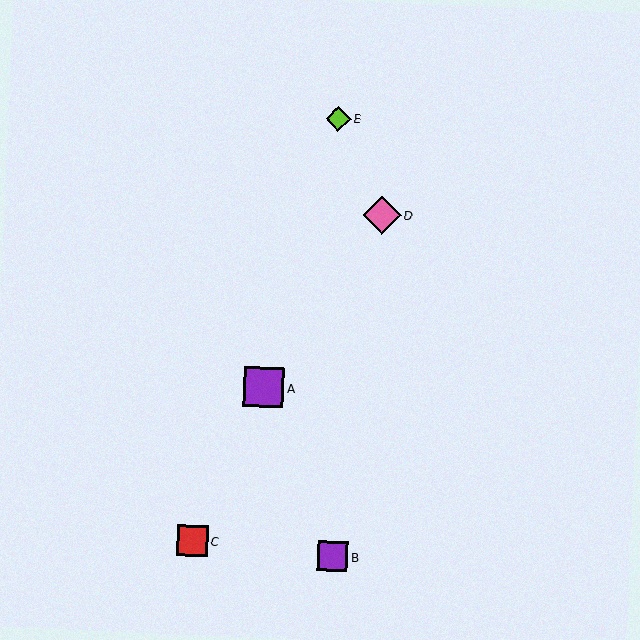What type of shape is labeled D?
Shape D is a pink diamond.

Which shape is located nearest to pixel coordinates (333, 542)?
The purple square (labeled B) at (333, 556) is nearest to that location.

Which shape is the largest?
The purple square (labeled A) is the largest.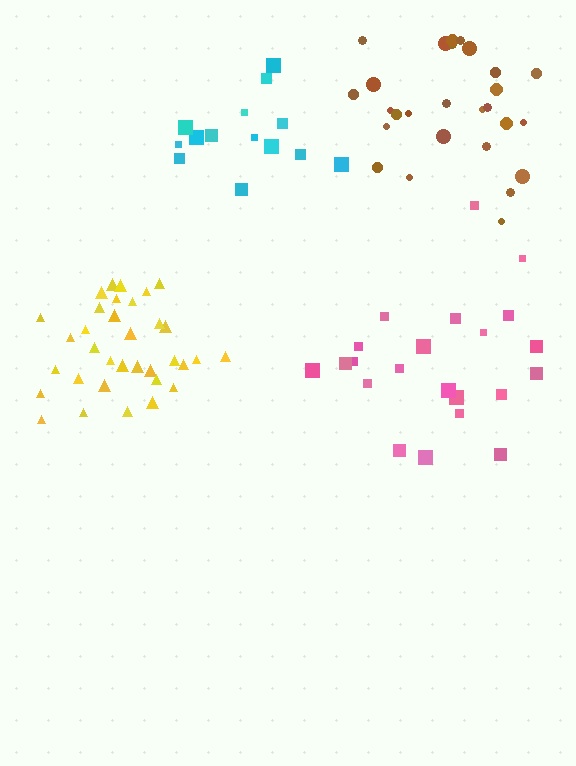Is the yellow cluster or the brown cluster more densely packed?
Yellow.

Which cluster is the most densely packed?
Yellow.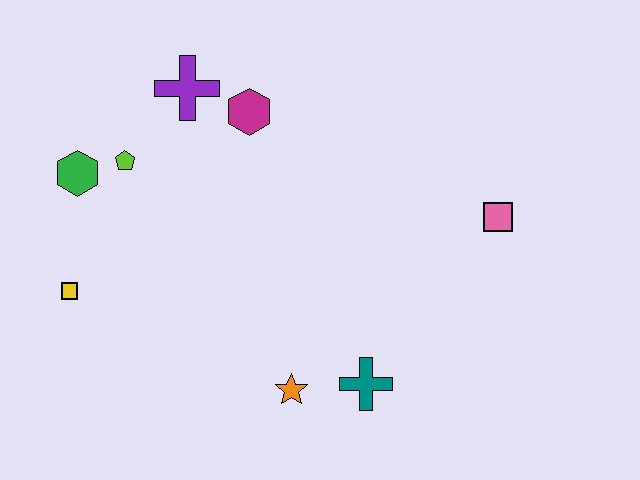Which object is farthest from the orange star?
The purple cross is farthest from the orange star.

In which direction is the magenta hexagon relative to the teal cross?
The magenta hexagon is above the teal cross.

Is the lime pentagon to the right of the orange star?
No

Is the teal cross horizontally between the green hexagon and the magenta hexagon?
No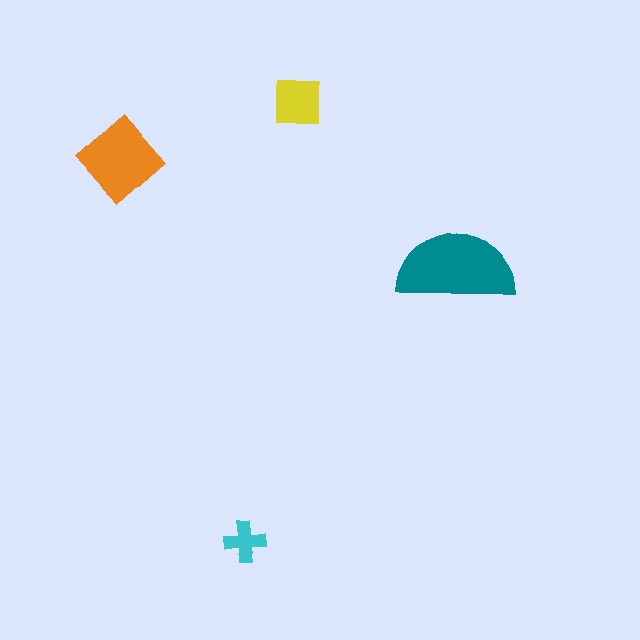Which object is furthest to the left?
The orange diamond is leftmost.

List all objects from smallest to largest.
The cyan cross, the yellow square, the orange diamond, the teal semicircle.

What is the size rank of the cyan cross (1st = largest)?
4th.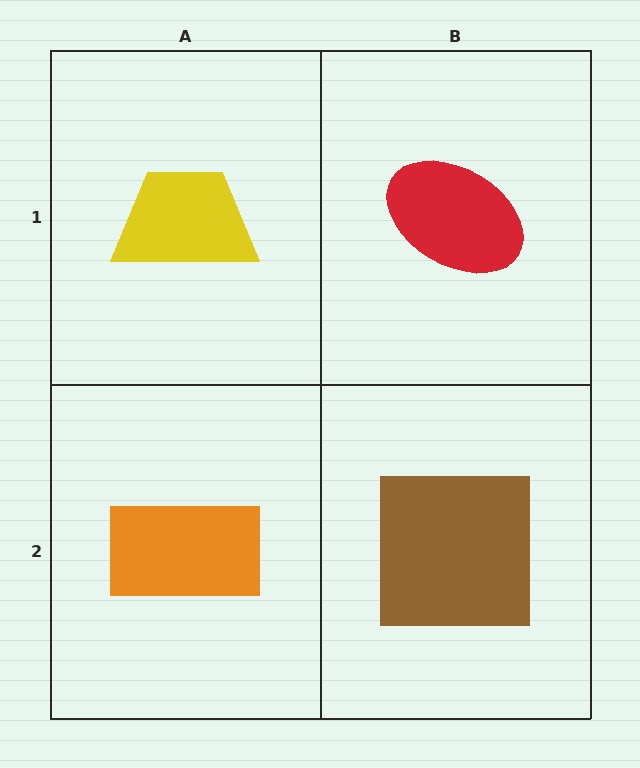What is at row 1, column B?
A red ellipse.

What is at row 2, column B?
A brown square.